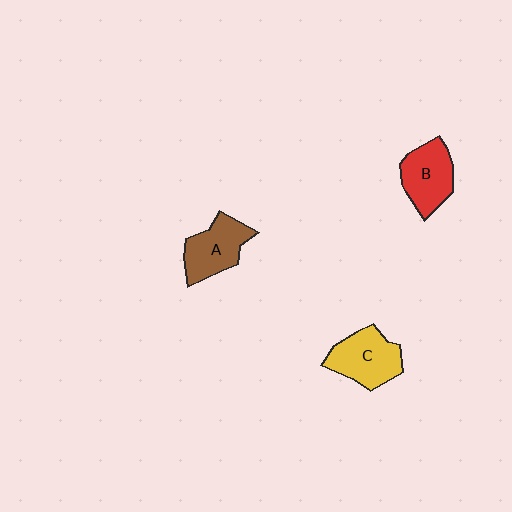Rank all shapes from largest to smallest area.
From largest to smallest: C (yellow), A (brown), B (red).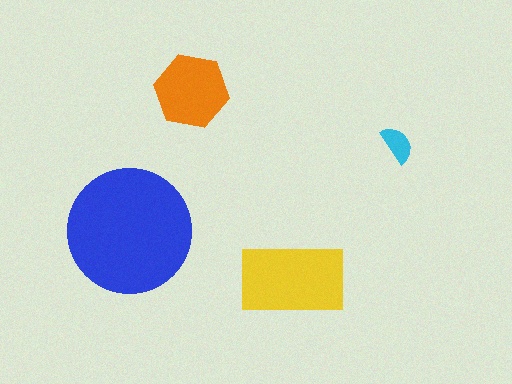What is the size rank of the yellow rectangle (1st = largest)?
2nd.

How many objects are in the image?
There are 4 objects in the image.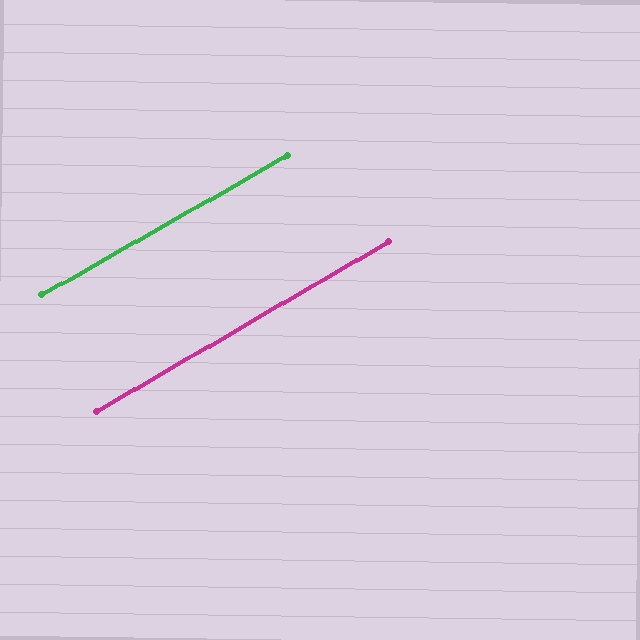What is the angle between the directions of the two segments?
Approximately 0 degrees.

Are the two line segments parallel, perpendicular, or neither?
Parallel — their directions differ by only 0.5°.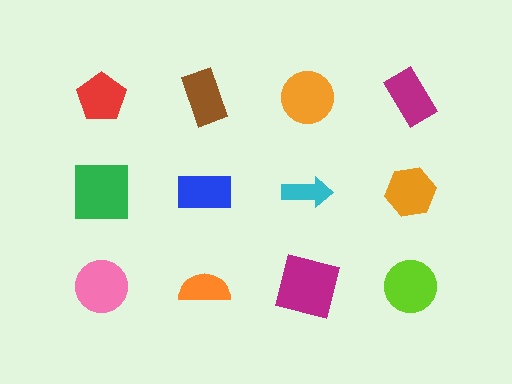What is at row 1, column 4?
A magenta rectangle.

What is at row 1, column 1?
A red pentagon.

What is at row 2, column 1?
A green square.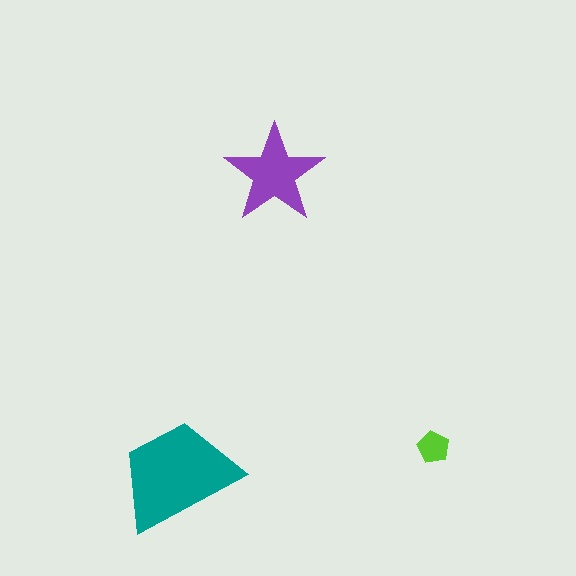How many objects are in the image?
There are 3 objects in the image.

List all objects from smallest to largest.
The lime pentagon, the purple star, the teal trapezoid.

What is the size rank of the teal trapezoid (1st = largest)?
1st.